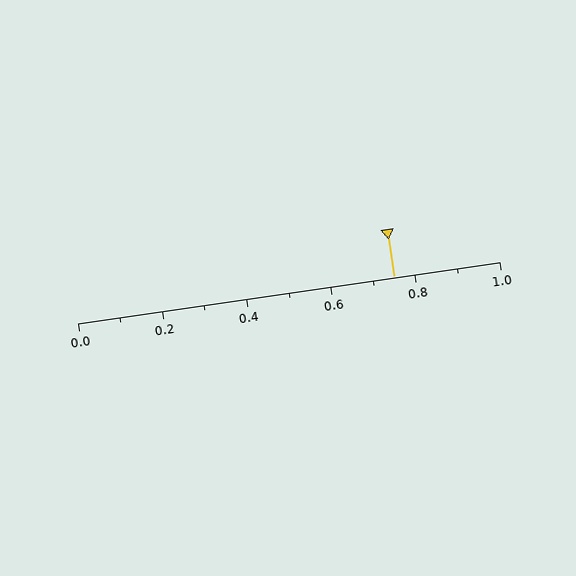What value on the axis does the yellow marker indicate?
The marker indicates approximately 0.75.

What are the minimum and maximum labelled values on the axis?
The axis runs from 0.0 to 1.0.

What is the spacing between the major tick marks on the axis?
The major ticks are spaced 0.2 apart.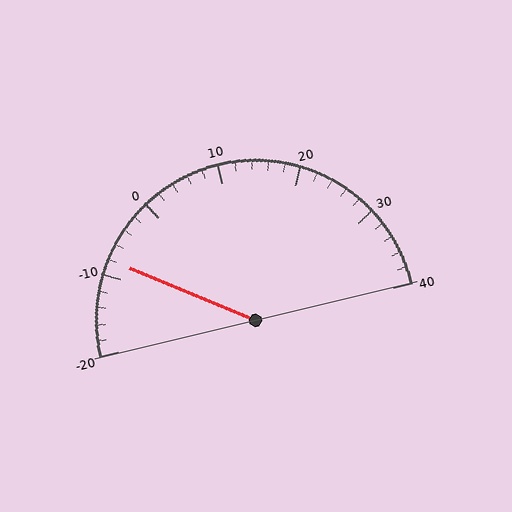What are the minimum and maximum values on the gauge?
The gauge ranges from -20 to 40.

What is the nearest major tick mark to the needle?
The nearest major tick mark is -10.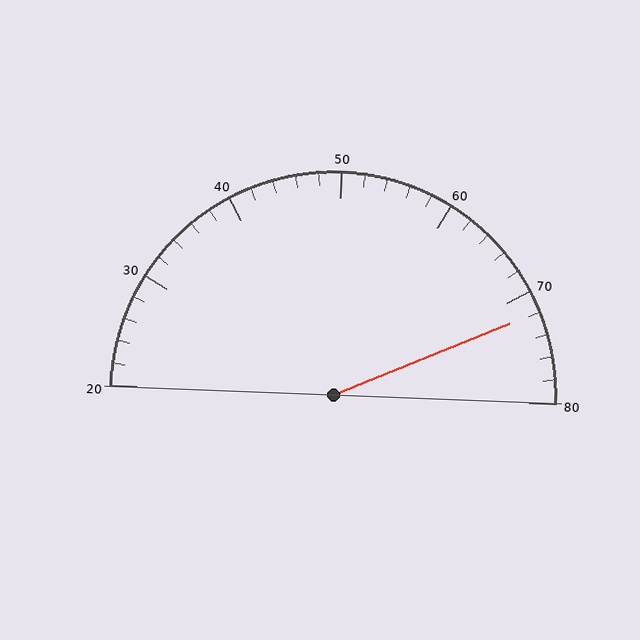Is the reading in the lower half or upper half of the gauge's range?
The reading is in the upper half of the range (20 to 80).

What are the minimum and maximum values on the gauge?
The gauge ranges from 20 to 80.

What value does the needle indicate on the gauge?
The needle indicates approximately 72.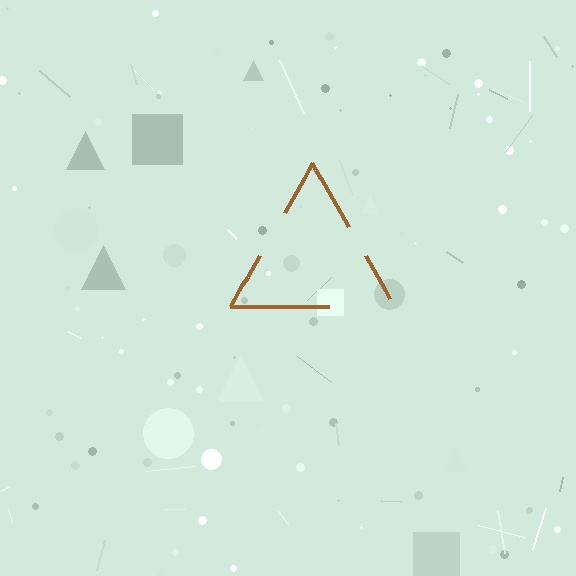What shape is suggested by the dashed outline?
The dashed outline suggests a triangle.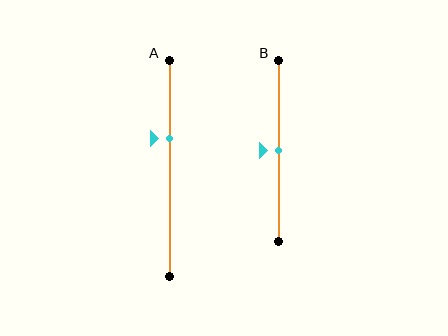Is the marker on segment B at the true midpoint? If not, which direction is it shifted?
Yes, the marker on segment B is at the true midpoint.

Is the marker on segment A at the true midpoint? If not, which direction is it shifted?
No, the marker on segment A is shifted upward by about 14% of the segment length.